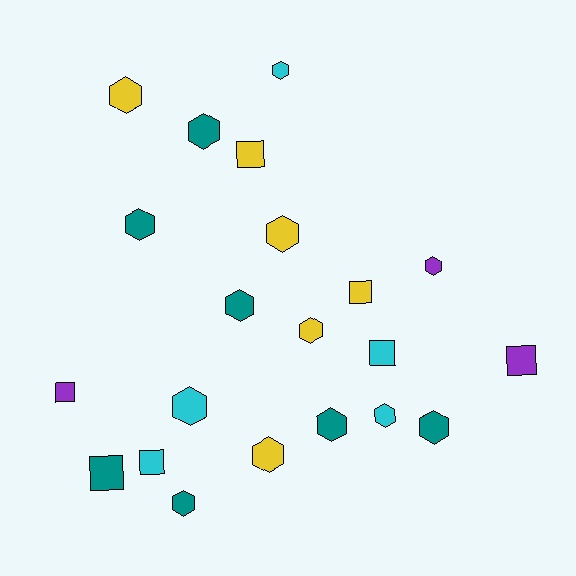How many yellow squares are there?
There are 2 yellow squares.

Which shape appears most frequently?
Hexagon, with 14 objects.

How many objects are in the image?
There are 21 objects.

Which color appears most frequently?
Teal, with 7 objects.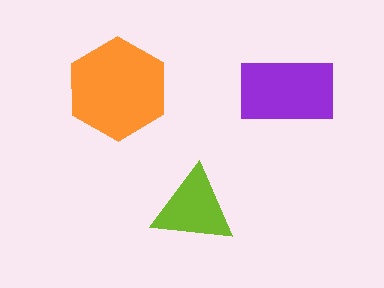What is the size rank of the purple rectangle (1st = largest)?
2nd.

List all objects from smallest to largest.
The lime triangle, the purple rectangle, the orange hexagon.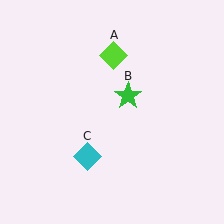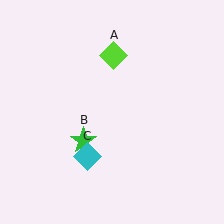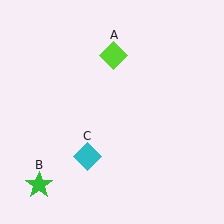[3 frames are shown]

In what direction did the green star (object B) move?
The green star (object B) moved down and to the left.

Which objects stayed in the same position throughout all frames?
Lime diamond (object A) and cyan diamond (object C) remained stationary.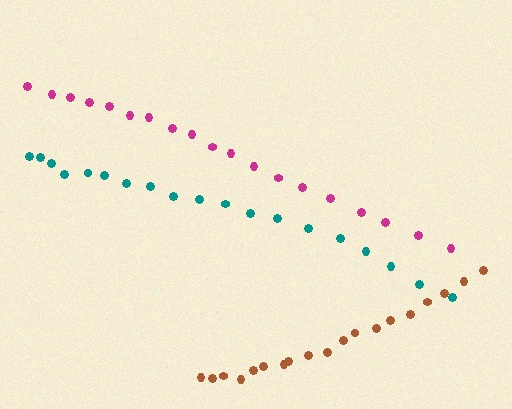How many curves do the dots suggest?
There are 3 distinct paths.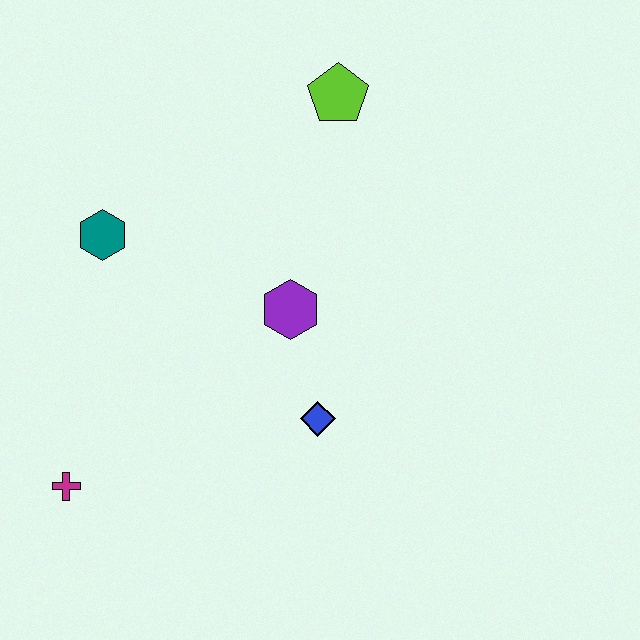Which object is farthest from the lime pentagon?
The magenta cross is farthest from the lime pentagon.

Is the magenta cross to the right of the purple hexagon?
No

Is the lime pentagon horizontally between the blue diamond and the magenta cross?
No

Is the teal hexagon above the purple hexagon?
Yes